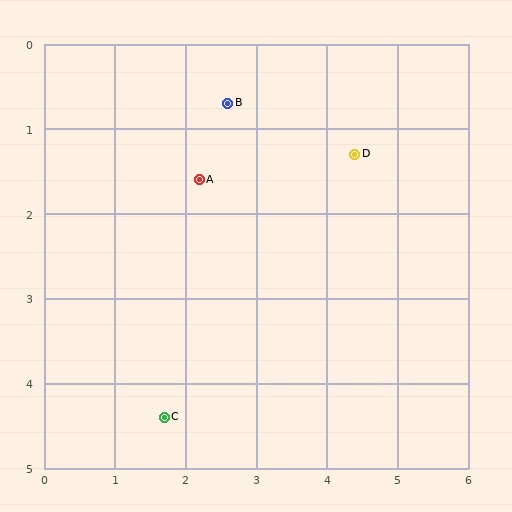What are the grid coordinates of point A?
Point A is at approximately (2.2, 1.6).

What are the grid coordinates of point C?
Point C is at approximately (1.7, 4.4).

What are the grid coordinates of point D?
Point D is at approximately (4.4, 1.3).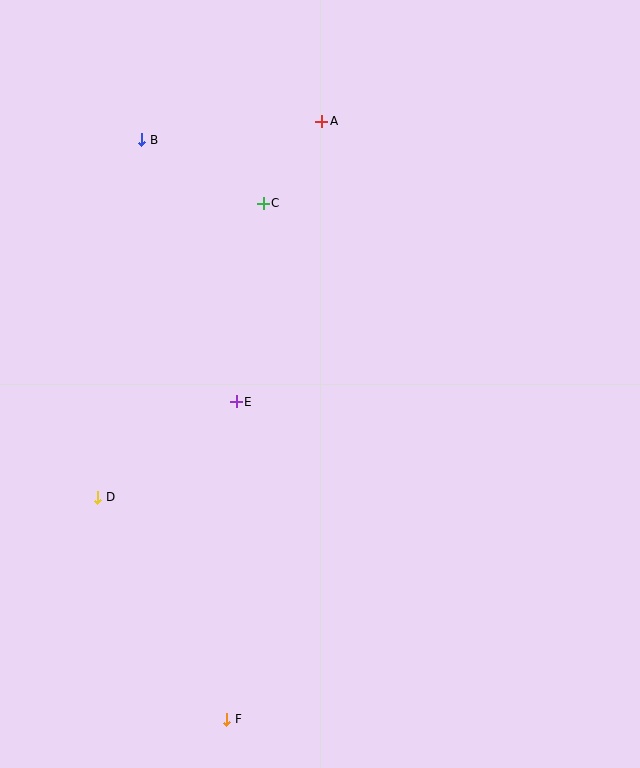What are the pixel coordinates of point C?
Point C is at (263, 204).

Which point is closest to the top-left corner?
Point B is closest to the top-left corner.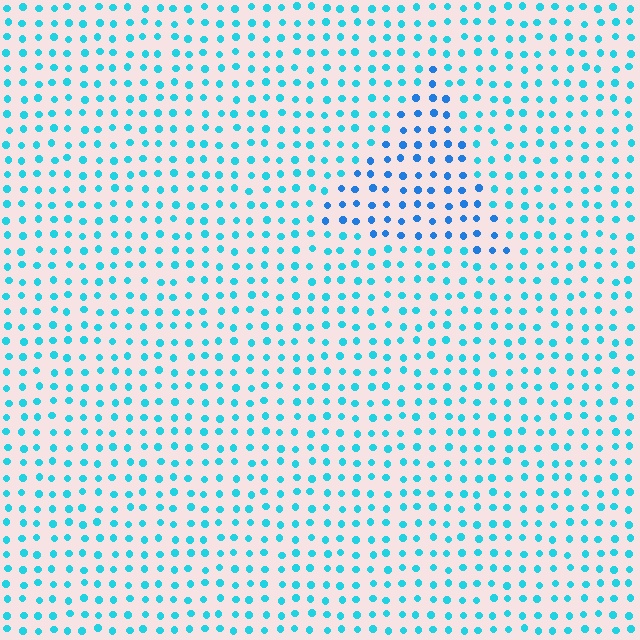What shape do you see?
I see a triangle.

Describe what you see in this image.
The image is filled with small cyan elements in a uniform arrangement. A triangle-shaped region is visible where the elements are tinted to a slightly different hue, forming a subtle color boundary.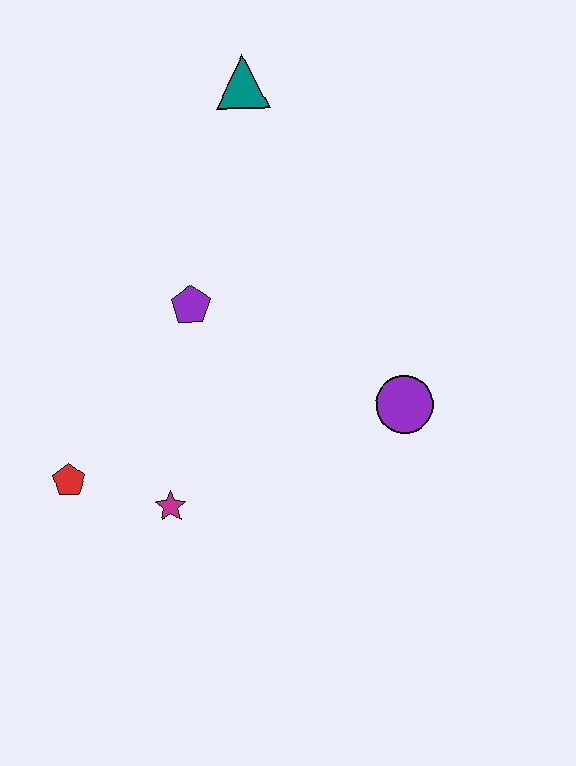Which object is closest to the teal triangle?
The purple pentagon is closest to the teal triangle.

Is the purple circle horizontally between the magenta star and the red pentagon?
No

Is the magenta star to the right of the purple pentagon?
No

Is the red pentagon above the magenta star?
Yes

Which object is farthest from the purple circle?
The teal triangle is farthest from the purple circle.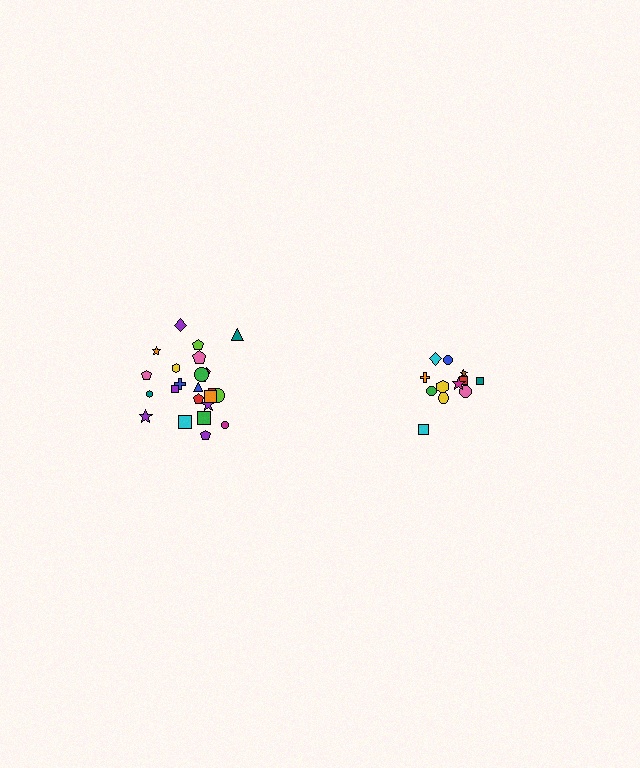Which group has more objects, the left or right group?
The left group.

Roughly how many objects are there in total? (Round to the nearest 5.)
Roughly 35 objects in total.